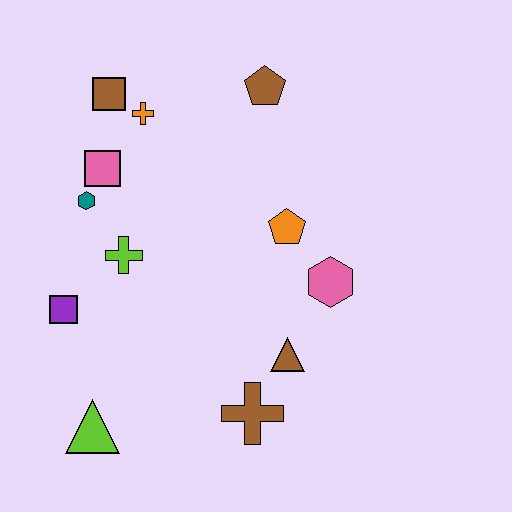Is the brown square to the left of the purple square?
No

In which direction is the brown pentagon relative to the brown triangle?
The brown pentagon is above the brown triangle.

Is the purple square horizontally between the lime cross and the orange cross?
No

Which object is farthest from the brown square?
The brown cross is farthest from the brown square.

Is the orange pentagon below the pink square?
Yes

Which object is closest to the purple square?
The lime cross is closest to the purple square.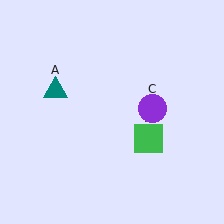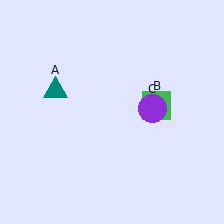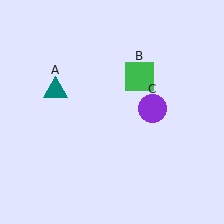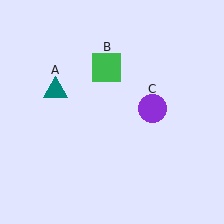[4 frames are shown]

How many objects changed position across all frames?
1 object changed position: green square (object B).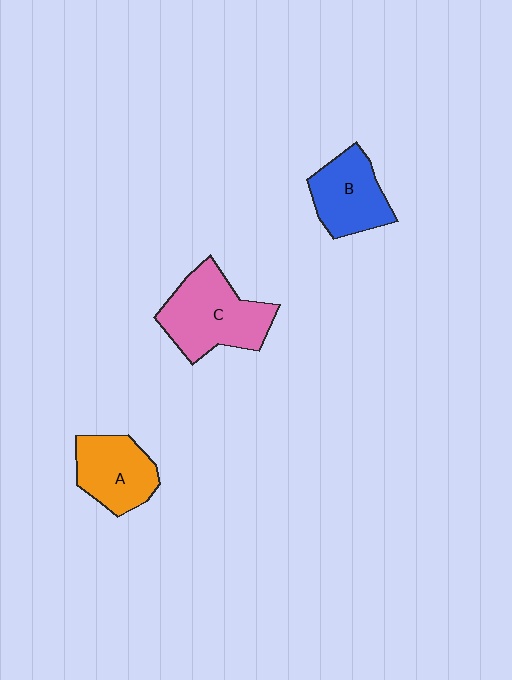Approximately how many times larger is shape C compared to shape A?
Approximately 1.4 times.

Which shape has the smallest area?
Shape A (orange).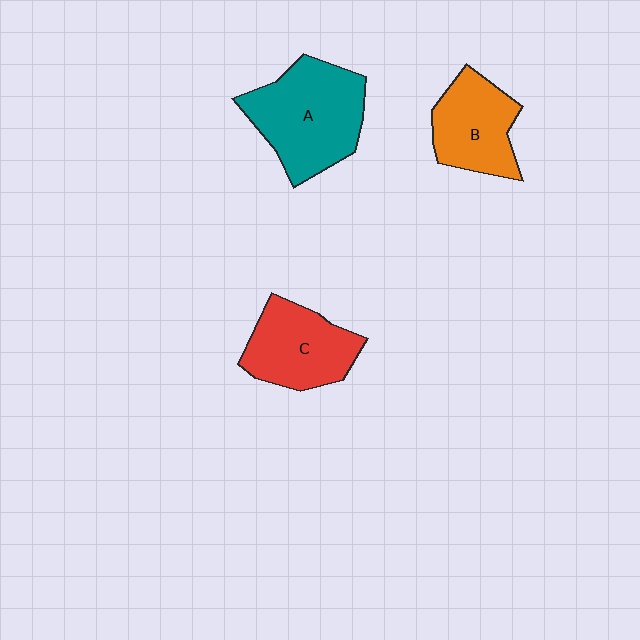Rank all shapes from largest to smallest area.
From largest to smallest: A (teal), C (red), B (orange).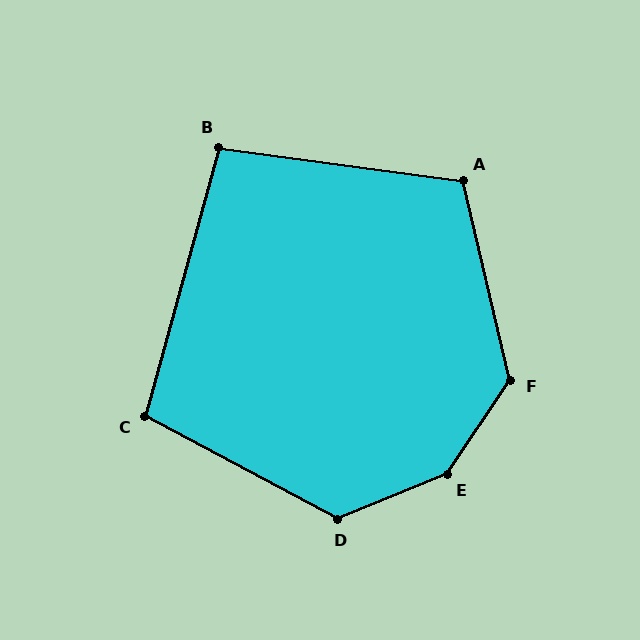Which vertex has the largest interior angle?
E, at approximately 146 degrees.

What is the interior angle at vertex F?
Approximately 133 degrees (obtuse).